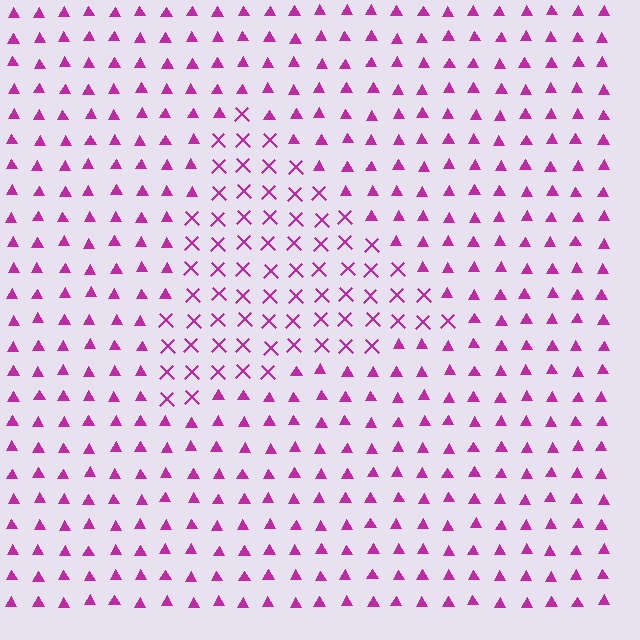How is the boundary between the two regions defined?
The boundary is defined by a change in element shape: X marks inside vs. triangles outside. All elements share the same color and spacing.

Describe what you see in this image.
The image is filled with small magenta elements arranged in a uniform grid. A triangle-shaped region contains X marks, while the surrounding area contains triangles. The boundary is defined purely by the change in element shape.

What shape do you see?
I see a triangle.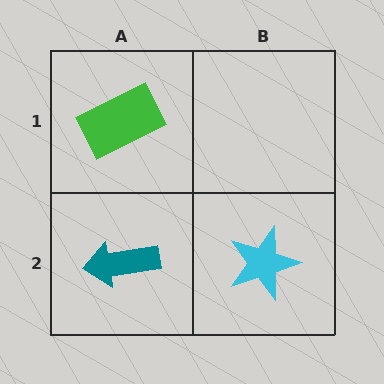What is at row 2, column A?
A teal arrow.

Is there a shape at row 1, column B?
No, that cell is empty.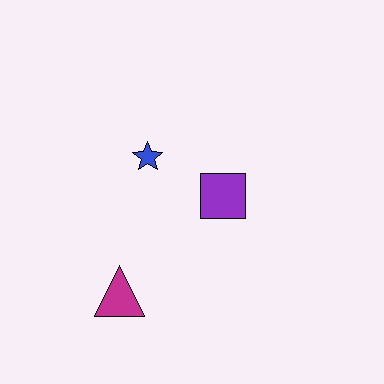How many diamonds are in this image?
There are no diamonds.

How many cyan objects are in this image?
There are no cyan objects.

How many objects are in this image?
There are 3 objects.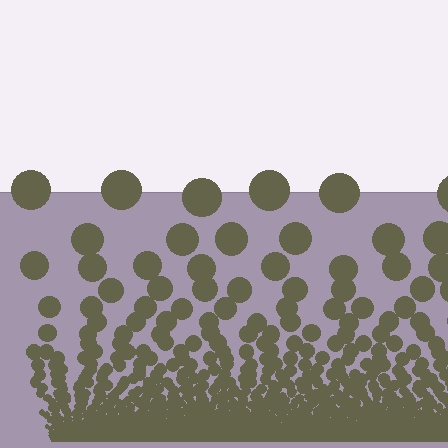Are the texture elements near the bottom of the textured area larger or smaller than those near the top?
Smaller. The gradient is inverted — elements near the bottom are smaller and denser.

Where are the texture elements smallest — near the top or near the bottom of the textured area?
Near the bottom.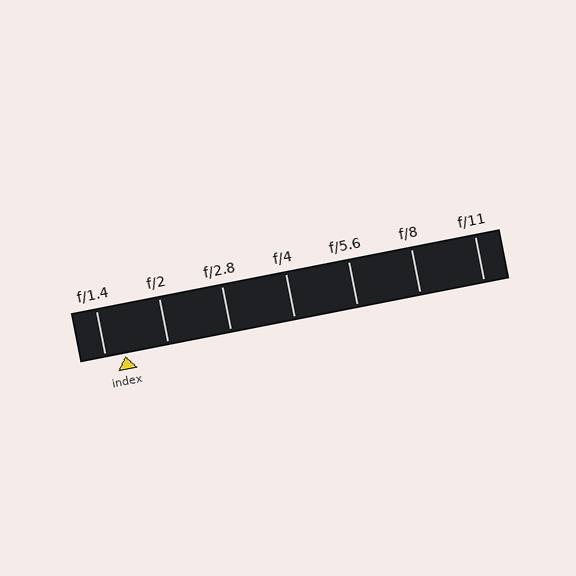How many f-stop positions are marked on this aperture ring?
There are 7 f-stop positions marked.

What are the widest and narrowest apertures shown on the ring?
The widest aperture shown is f/1.4 and the narrowest is f/11.